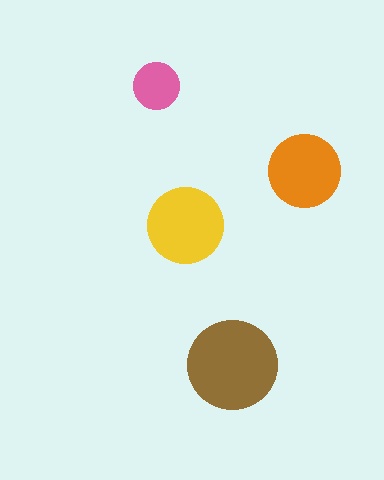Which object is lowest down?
The brown circle is bottommost.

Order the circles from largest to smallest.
the brown one, the yellow one, the orange one, the pink one.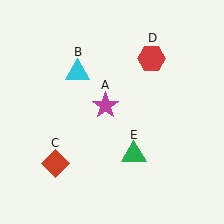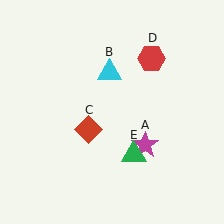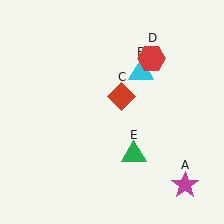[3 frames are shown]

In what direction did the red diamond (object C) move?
The red diamond (object C) moved up and to the right.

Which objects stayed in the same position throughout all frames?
Red hexagon (object D) and green triangle (object E) remained stationary.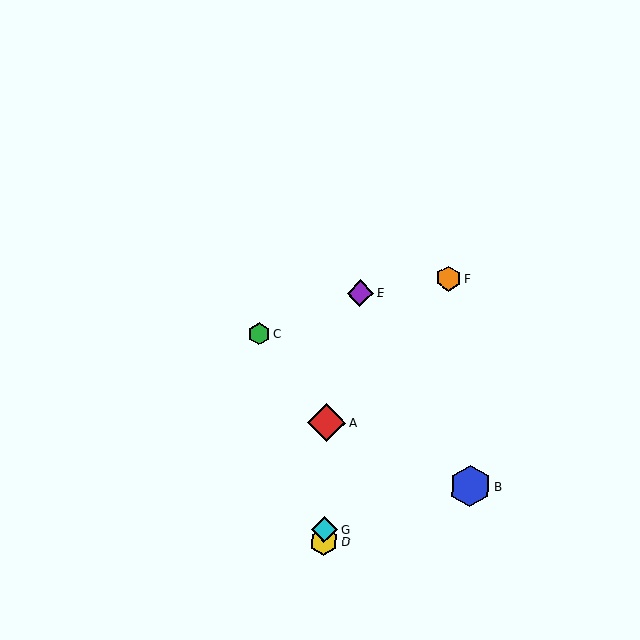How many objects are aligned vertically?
3 objects (A, D, G) are aligned vertically.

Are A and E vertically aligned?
No, A is at x≈326 and E is at x≈360.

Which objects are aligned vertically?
Objects A, D, G are aligned vertically.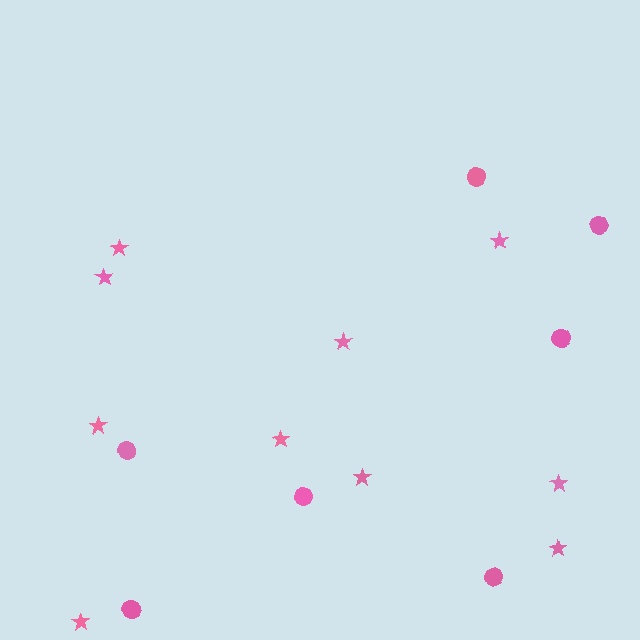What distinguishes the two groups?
There are 2 groups: one group of circles (7) and one group of stars (10).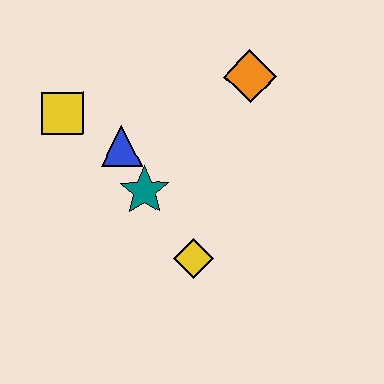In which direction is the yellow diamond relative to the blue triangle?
The yellow diamond is below the blue triangle.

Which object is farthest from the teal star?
The orange diamond is farthest from the teal star.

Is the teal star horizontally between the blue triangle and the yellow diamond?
Yes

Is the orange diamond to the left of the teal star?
No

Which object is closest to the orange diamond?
The blue triangle is closest to the orange diamond.